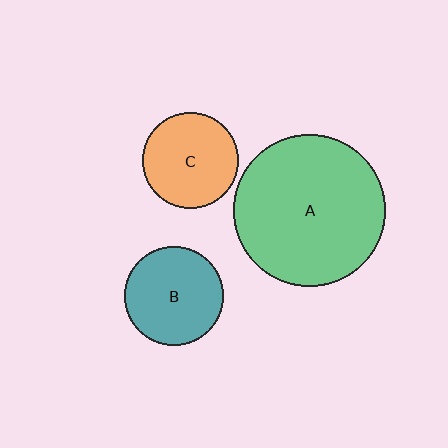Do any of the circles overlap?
No, none of the circles overlap.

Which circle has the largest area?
Circle A (green).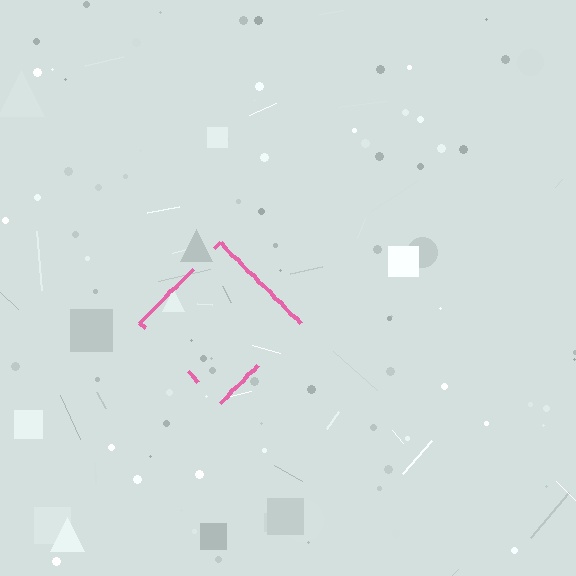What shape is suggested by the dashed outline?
The dashed outline suggests a diamond.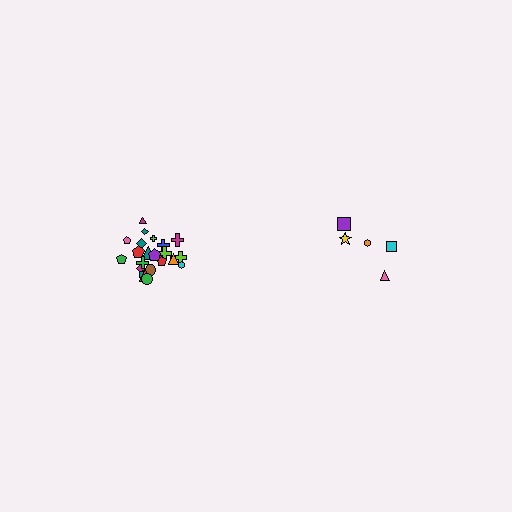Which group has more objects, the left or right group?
The left group.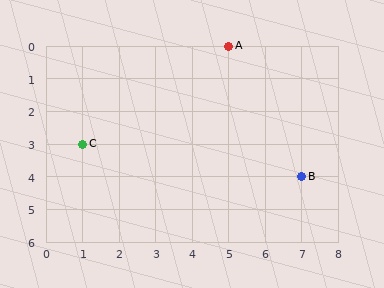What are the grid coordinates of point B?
Point B is at grid coordinates (7, 4).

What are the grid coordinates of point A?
Point A is at grid coordinates (5, 0).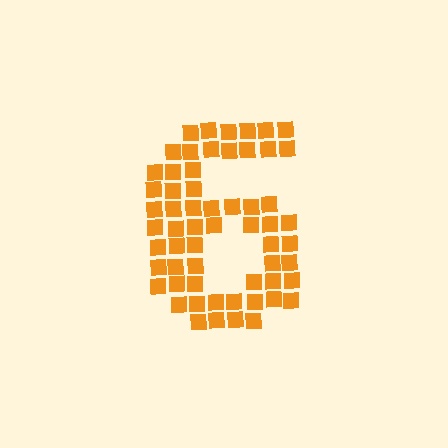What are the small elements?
The small elements are squares.